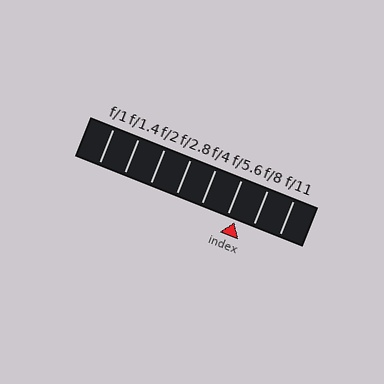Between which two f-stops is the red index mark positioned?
The index mark is between f/5.6 and f/8.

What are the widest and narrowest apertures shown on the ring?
The widest aperture shown is f/1 and the narrowest is f/11.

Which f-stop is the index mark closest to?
The index mark is closest to f/5.6.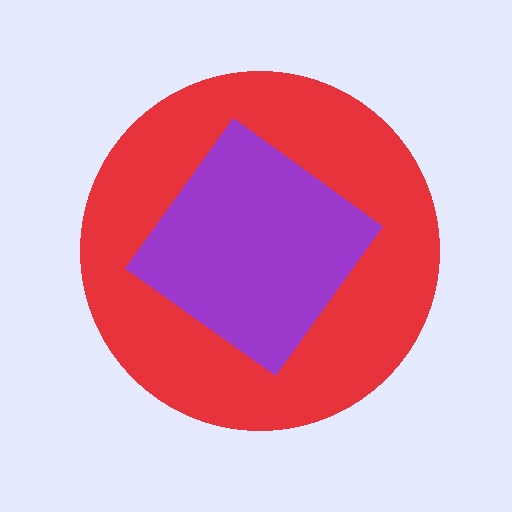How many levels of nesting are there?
2.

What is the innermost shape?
The purple diamond.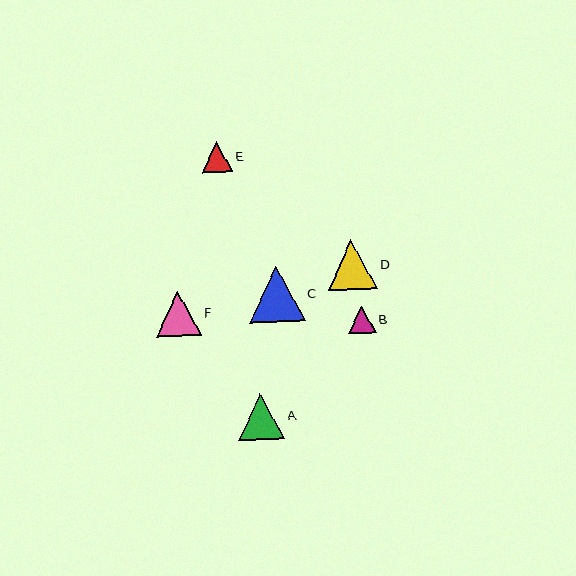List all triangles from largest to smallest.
From largest to smallest: C, D, A, F, E, B.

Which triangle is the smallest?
Triangle B is the smallest with a size of approximately 28 pixels.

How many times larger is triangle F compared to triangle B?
Triangle F is approximately 1.6 times the size of triangle B.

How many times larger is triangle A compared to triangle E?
Triangle A is approximately 1.5 times the size of triangle E.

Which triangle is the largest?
Triangle C is the largest with a size of approximately 56 pixels.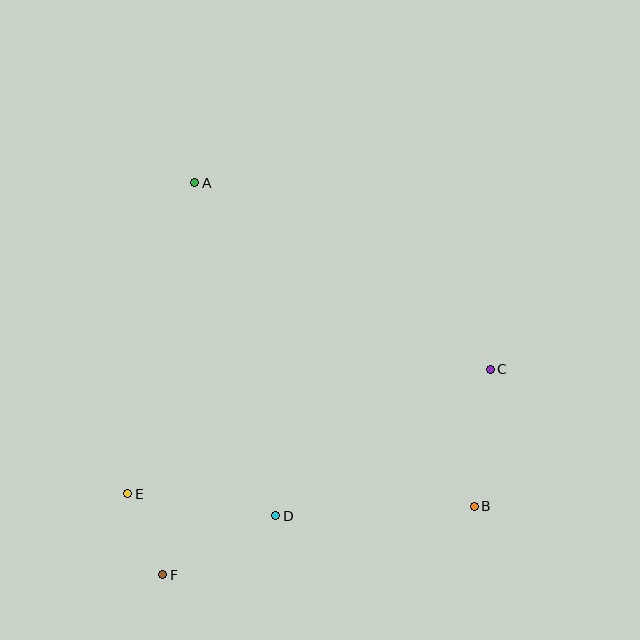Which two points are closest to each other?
Points E and F are closest to each other.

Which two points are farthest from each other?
Points A and B are farthest from each other.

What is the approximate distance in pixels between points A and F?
The distance between A and F is approximately 393 pixels.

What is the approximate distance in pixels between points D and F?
The distance between D and F is approximately 128 pixels.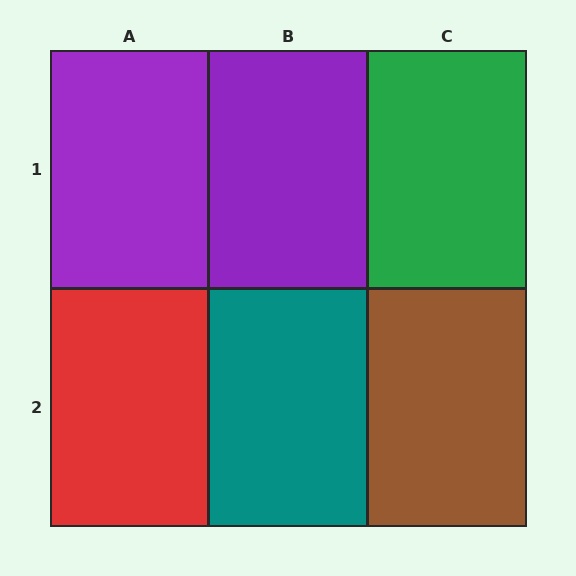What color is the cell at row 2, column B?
Teal.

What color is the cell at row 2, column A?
Red.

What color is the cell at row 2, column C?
Brown.